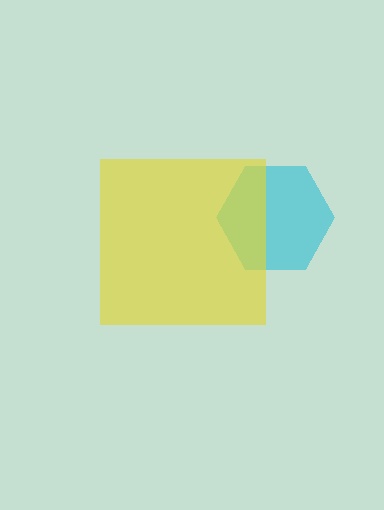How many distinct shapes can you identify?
There are 2 distinct shapes: a cyan hexagon, a yellow square.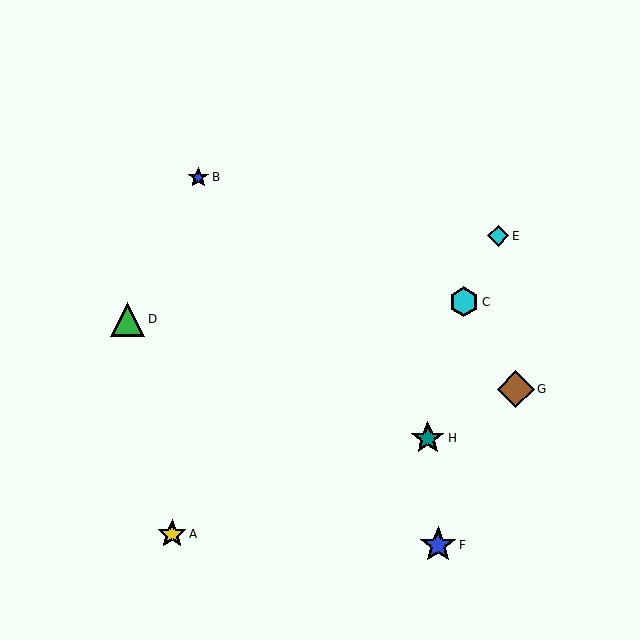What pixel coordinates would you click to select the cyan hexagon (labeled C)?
Click at (464, 302) to select the cyan hexagon C.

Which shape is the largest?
The brown diamond (labeled G) is the largest.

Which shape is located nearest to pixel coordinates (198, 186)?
The blue star (labeled B) at (198, 177) is nearest to that location.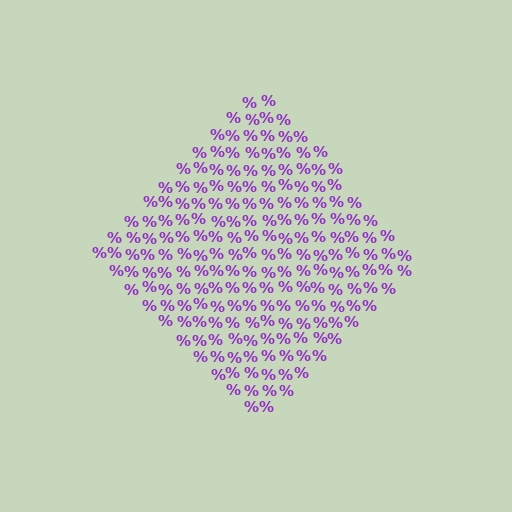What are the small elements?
The small elements are percent signs.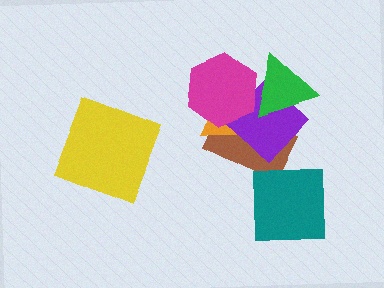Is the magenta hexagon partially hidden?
Yes, it is partially covered by another shape.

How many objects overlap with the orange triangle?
4 objects overlap with the orange triangle.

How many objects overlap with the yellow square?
0 objects overlap with the yellow square.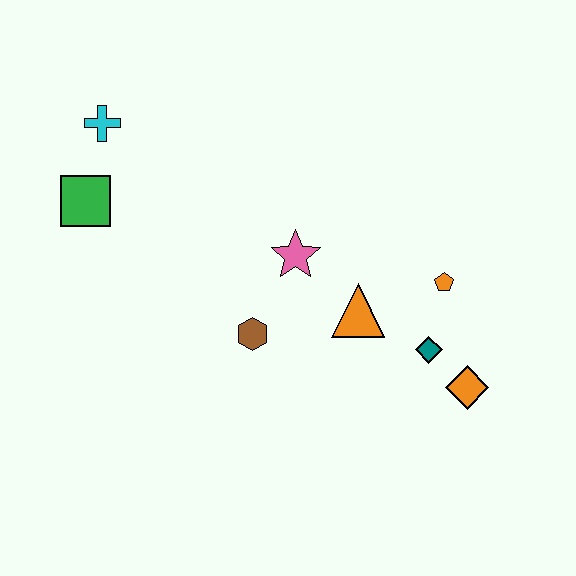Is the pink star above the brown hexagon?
Yes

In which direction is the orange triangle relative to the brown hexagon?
The orange triangle is to the right of the brown hexagon.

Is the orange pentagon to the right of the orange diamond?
No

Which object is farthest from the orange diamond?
The cyan cross is farthest from the orange diamond.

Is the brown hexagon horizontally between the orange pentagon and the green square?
Yes